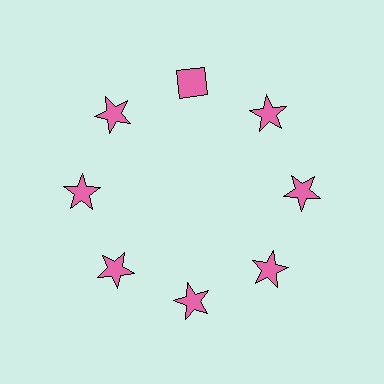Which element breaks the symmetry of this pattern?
The pink diamond at roughly the 12 o'clock position breaks the symmetry. All other shapes are pink stars.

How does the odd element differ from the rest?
It has a different shape: diamond instead of star.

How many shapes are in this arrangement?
There are 8 shapes arranged in a ring pattern.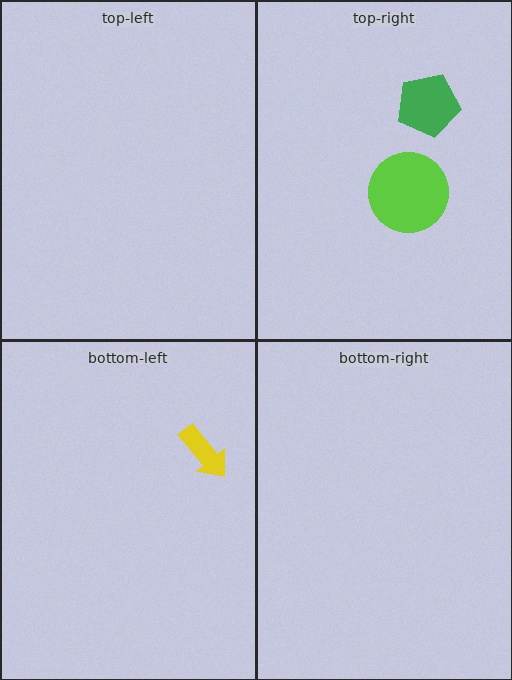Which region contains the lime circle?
The top-right region.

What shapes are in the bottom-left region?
The yellow arrow.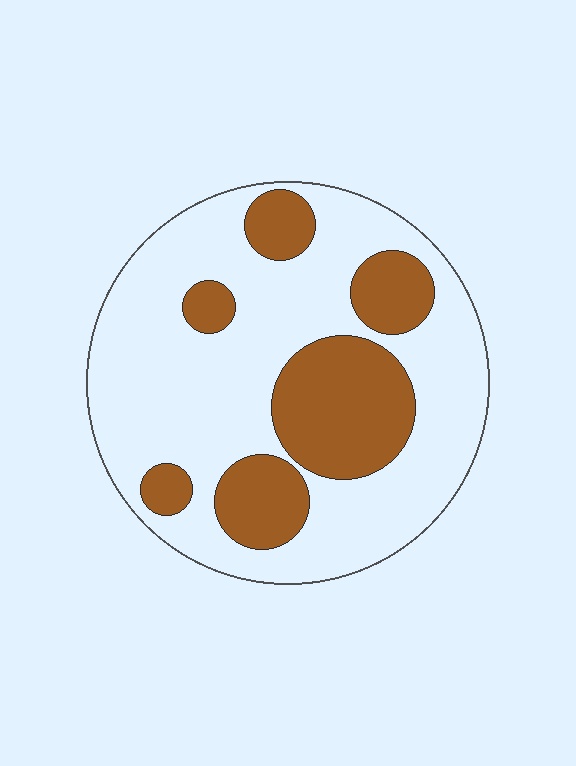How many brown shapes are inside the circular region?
6.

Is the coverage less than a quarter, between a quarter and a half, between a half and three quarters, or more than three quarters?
Between a quarter and a half.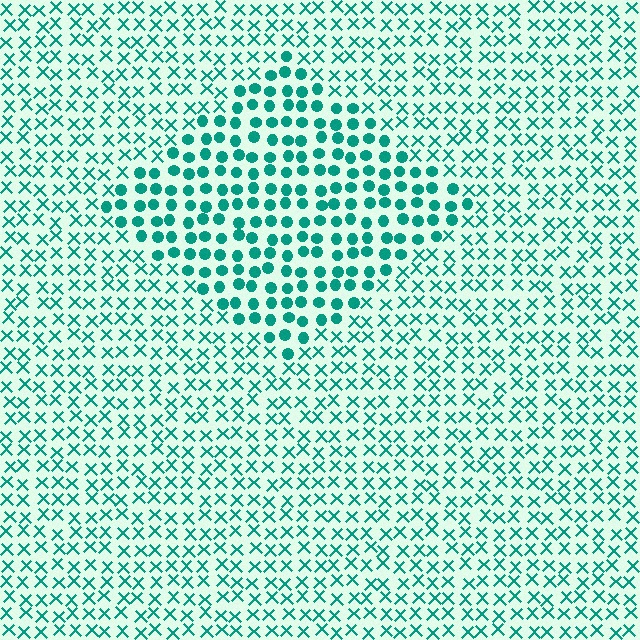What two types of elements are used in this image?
The image uses circles inside the diamond region and X marks outside it.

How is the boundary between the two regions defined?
The boundary is defined by a change in element shape: circles inside vs. X marks outside. All elements share the same color and spacing.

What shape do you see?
I see a diamond.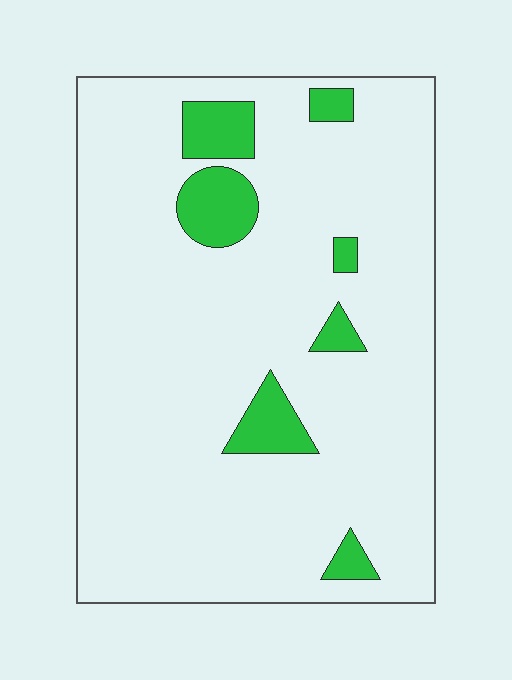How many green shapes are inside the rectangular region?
7.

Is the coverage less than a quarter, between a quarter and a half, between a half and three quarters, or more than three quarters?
Less than a quarter.